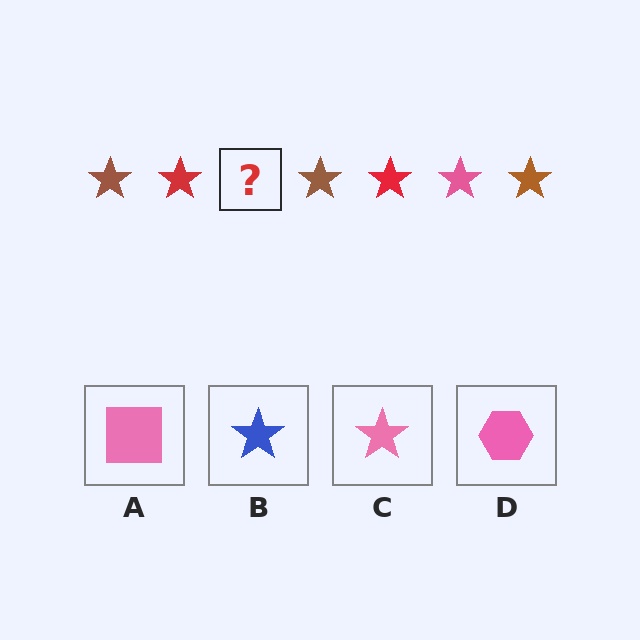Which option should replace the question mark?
Option C.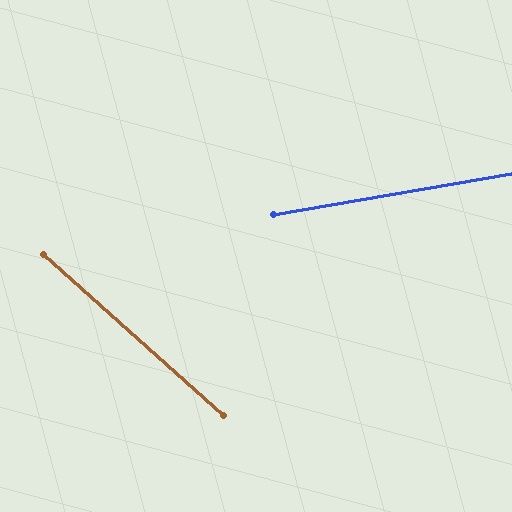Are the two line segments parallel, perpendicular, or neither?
Neither parallel nor perpendicular — they differ by about 52°.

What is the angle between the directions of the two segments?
Approximately 52 degrees.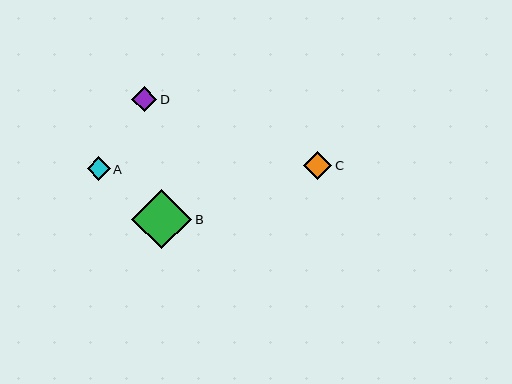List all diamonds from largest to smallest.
From largest to smallest: B, C, D, A.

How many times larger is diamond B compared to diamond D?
Diamond B is approximately 2.3 times the size of diamond D.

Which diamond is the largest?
Diamond B is the largest with a size of approximately 60 pixels.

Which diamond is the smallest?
Diamond A is the smallest with a size of approximately 23 pixels.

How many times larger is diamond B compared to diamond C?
Diamond B is approximately 2.1 times the size of diamond C.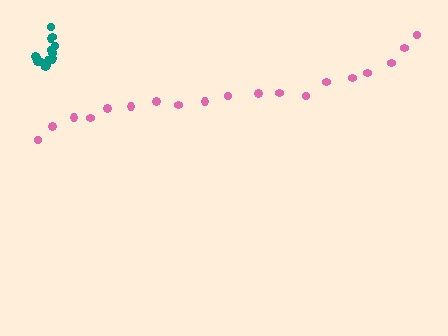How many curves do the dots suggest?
There are 2 distinct paths.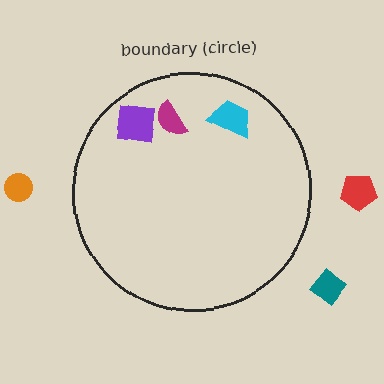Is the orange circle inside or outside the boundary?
Outside.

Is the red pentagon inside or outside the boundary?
Outside.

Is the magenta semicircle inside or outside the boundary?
Inside.